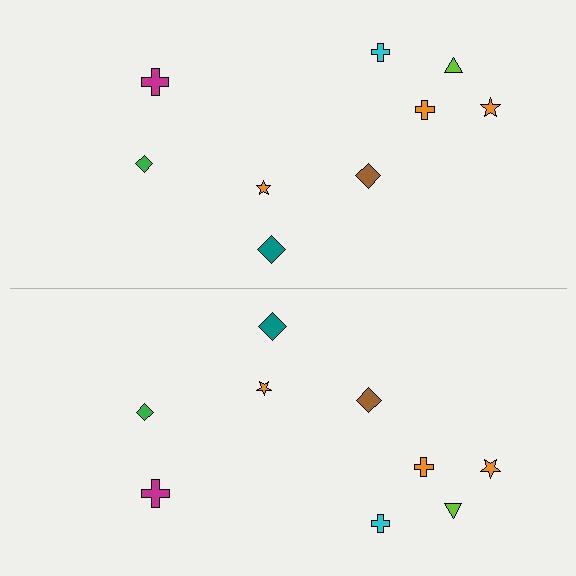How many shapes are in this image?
There are 18 shapes in this image.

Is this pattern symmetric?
Yes, this pattern has bilateral (reflection) symmetry.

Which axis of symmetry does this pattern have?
The pattern has a horizontal axis of symmetry running through the center of the image.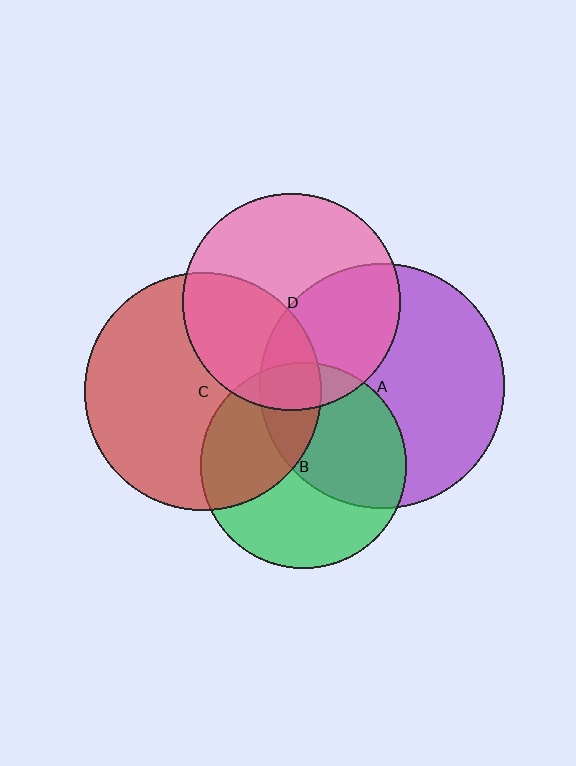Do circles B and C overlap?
Yes.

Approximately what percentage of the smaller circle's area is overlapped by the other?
Approximately 35%.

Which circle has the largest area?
Circle A (purple).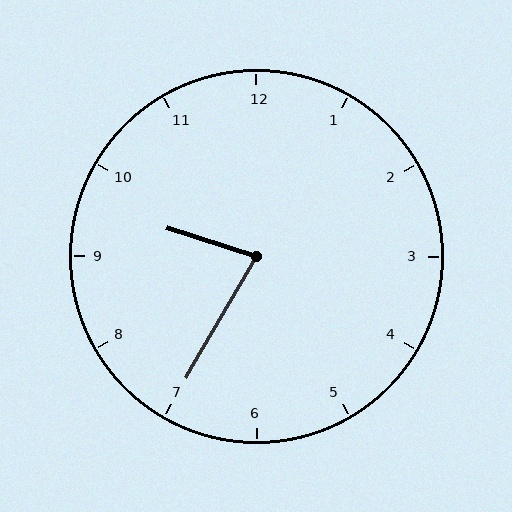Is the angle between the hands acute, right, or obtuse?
It is acute.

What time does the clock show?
9:35.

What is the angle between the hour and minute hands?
Approximately 78 degrees.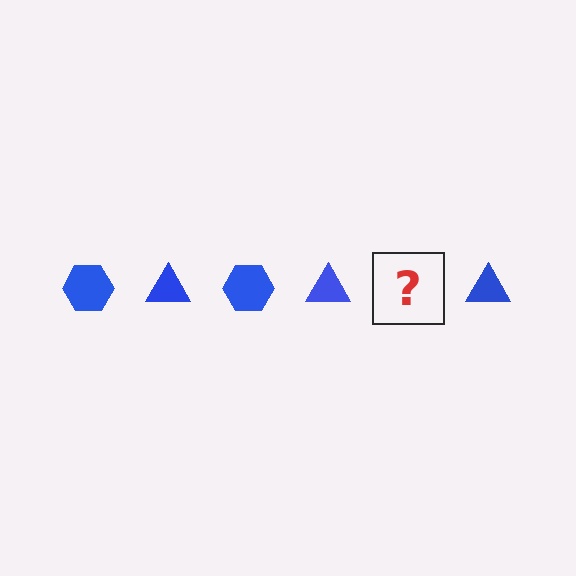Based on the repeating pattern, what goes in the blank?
The blank should be a blue hexagon.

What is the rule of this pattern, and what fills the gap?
The rule is that the pattern cycles through hexagon, triangle shapes in blue. The gap should be filled with a blue hexagon.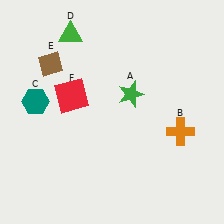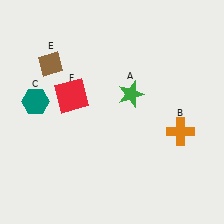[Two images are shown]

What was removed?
The green triangle (D) was removed in Image 2.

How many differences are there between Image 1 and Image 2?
There is 1 difference between the two images.